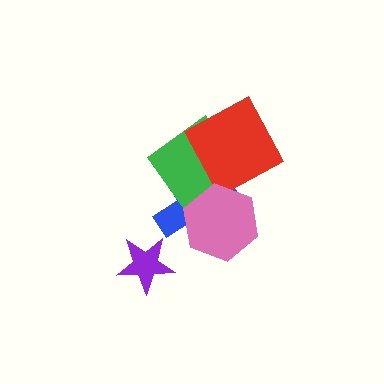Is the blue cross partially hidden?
Yes, it is partially covered by another shape.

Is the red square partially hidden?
No, no other shape covers it.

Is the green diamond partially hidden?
Yes, it is partially covered by another shape.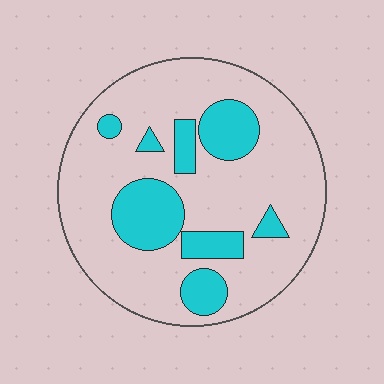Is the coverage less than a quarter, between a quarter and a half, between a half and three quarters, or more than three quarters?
Less than a quarter.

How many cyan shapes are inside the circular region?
8.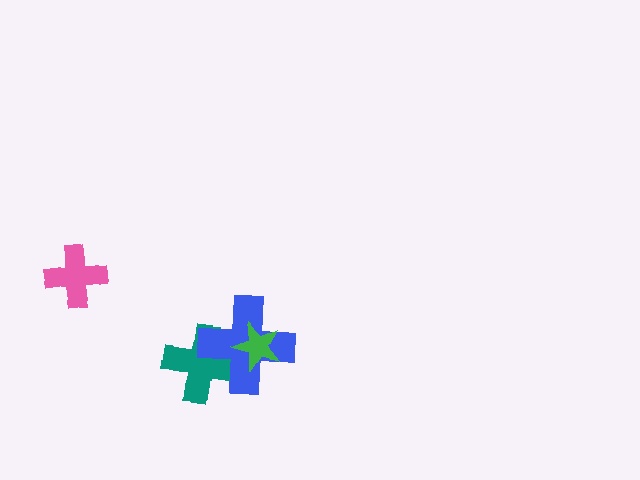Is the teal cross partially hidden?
Yes, it is partially covered by another shape.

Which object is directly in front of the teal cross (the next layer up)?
The blue cross is directly in front of the teal cross.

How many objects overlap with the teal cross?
2 objects overlap with the teal cross.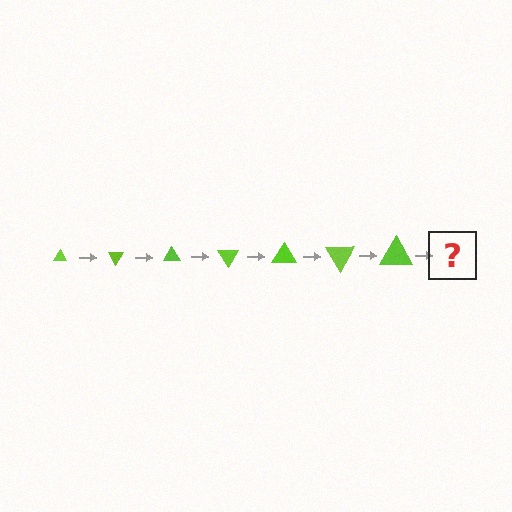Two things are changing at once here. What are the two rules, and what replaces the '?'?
The two rules are that the triangle grows larger each step and it rotates 60 degrees each step. The '?' should be a triangle, larger than the previous one and rotated 420 degrees from the start.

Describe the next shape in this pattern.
It should be a triangle, larger than the previous one and rotated 420 degrees from the start.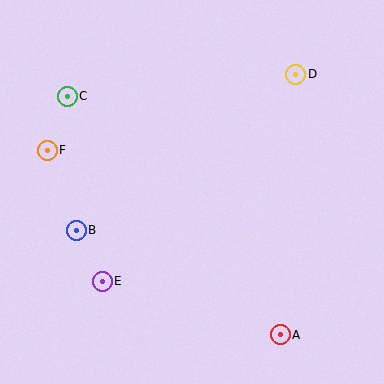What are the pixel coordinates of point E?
Point E is at (102, 281).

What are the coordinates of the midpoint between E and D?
The midpoint between E and D is at (199, 178).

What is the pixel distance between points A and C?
The distance between A and C is 320 pixels.